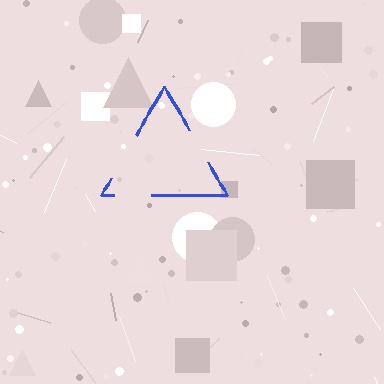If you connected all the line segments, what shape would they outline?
They would outline a triangle.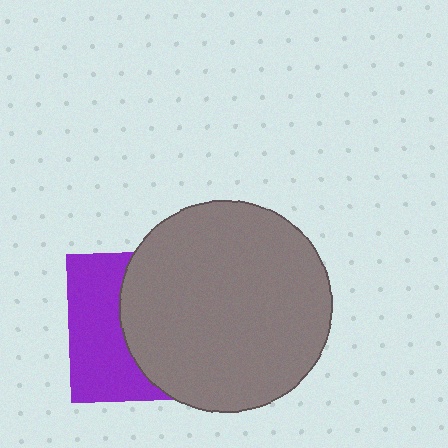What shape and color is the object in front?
The object in front is a gray circle.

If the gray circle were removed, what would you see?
You would see the complete purple square.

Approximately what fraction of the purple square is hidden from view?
Roughly 58% of the purple square is hidden behind the gray circle.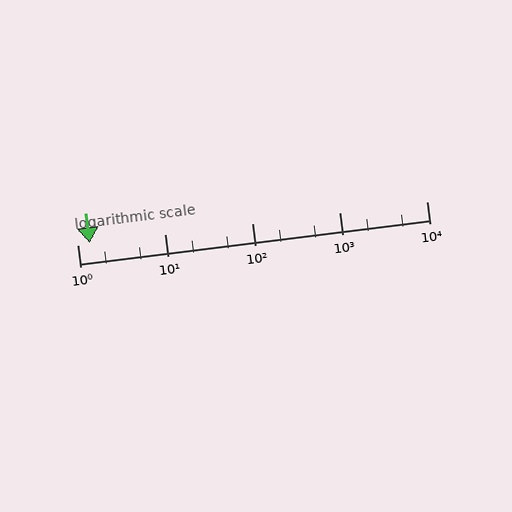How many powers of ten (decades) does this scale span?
The scale spans 4 decades, from 1 to 10000.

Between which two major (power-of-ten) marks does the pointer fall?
The pointer is between 1 and 10.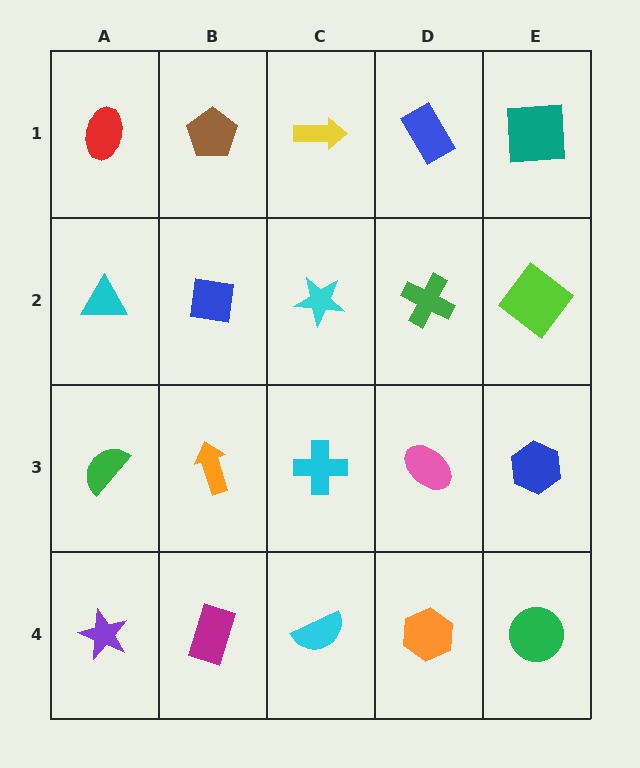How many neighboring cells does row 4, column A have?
2.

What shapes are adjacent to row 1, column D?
A green cross (row 2, column D), a yellow arrow (row 1, column C), a teal square (row 1, column E).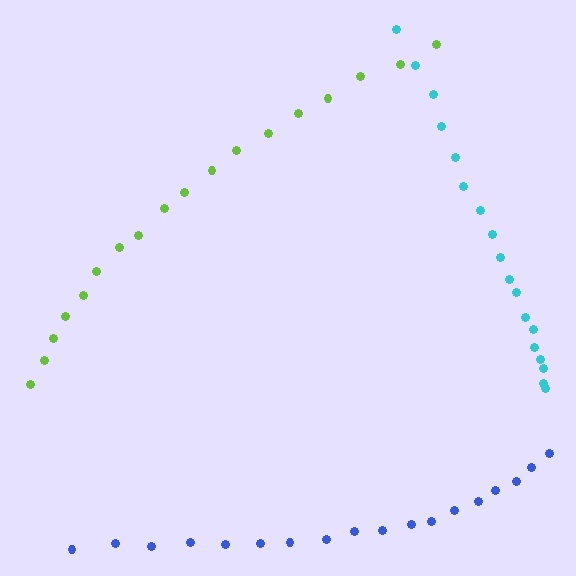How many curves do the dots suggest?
There are 3 distinct paths.